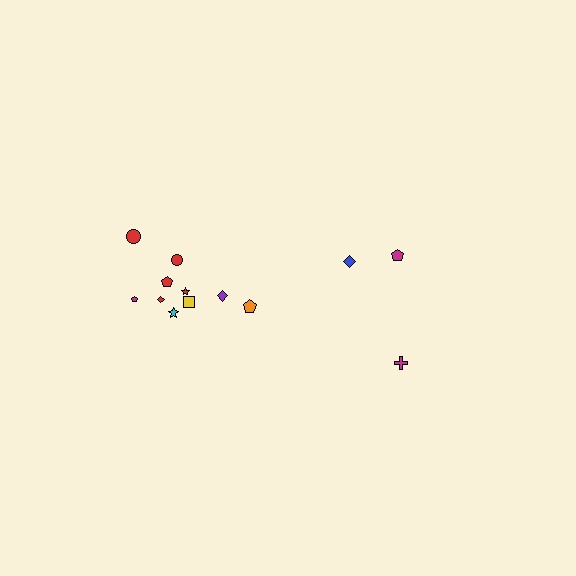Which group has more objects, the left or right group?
The left group.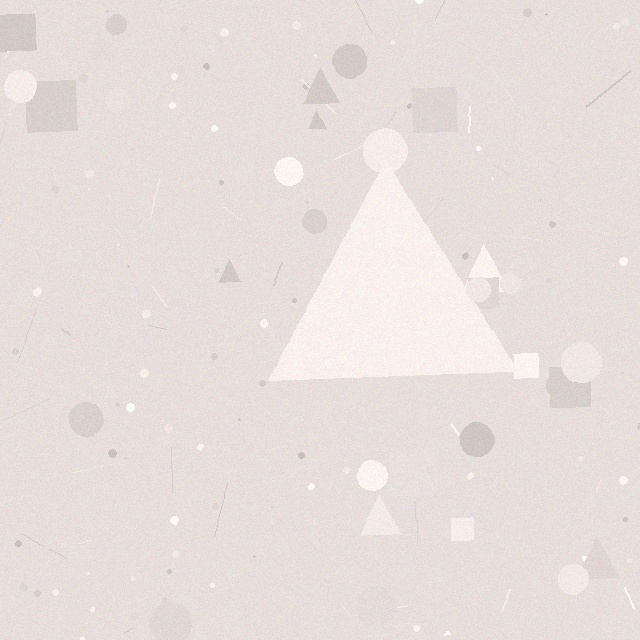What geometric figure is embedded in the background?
A triangle is embedded in the background.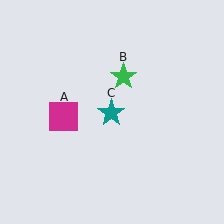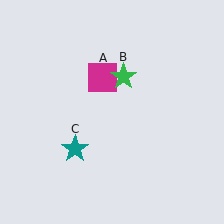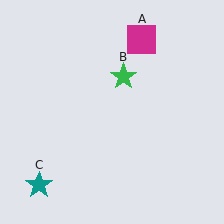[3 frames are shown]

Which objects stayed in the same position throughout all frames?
Green star (object B) remained stationary.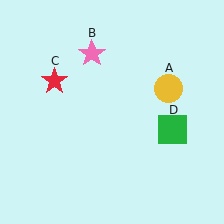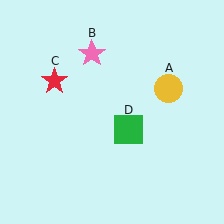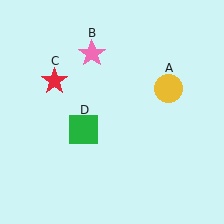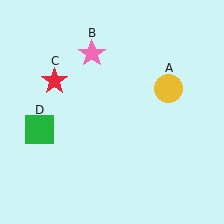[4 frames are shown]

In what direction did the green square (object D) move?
The green square (object D) moved left.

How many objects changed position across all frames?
1 object changed position: green square (object D).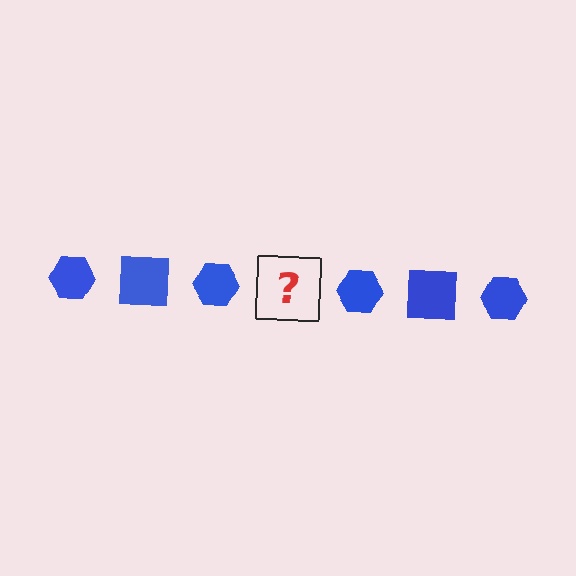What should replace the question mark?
The question mark should be replaced with a blue square.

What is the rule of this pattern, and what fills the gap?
The rule is that the pattern cycles through hexagon, square shapes in blue. The gap should be filled with a blue square.